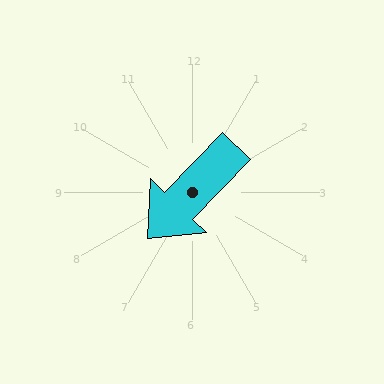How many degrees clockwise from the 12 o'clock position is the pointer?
Approximately 224 degrees.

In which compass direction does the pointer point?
Southwest.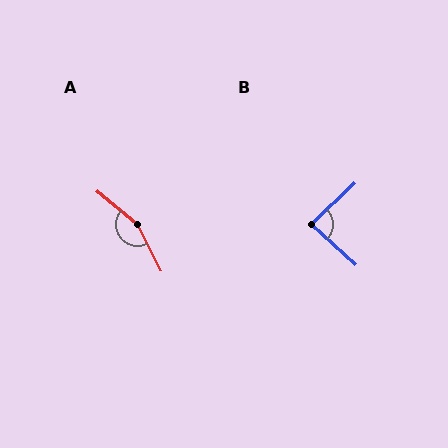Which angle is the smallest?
B, at approximately 85 degrees.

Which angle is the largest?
A, at approximately 156 degrees.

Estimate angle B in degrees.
Approximately 85 degrees.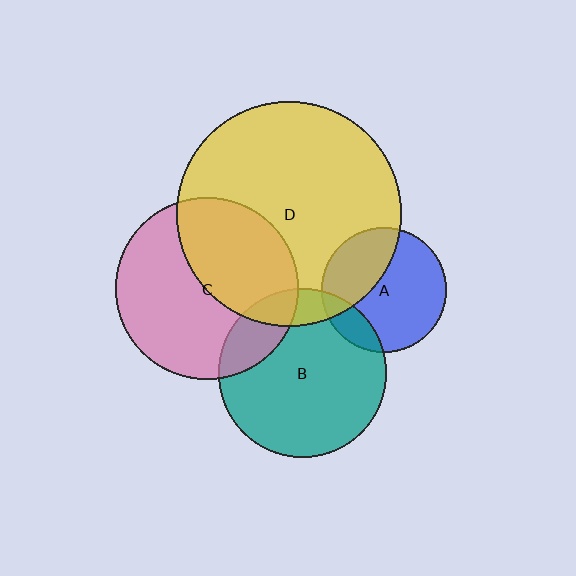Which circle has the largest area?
Circle D (yellow).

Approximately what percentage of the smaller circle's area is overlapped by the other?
Approximately 15%.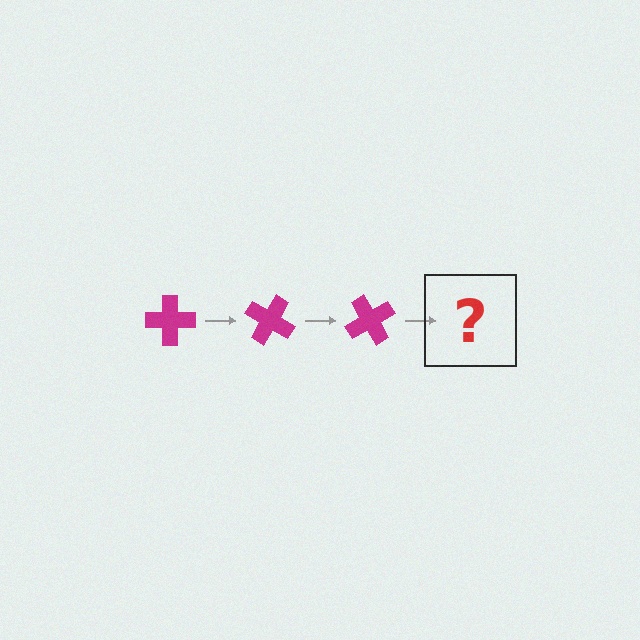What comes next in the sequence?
The next element should be a magenta cross rotated 90 degrees.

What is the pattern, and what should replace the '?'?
The pattern is that the cross rotates 30 degrees each step. The '?' should be a magenta cross rotated 90 degrees.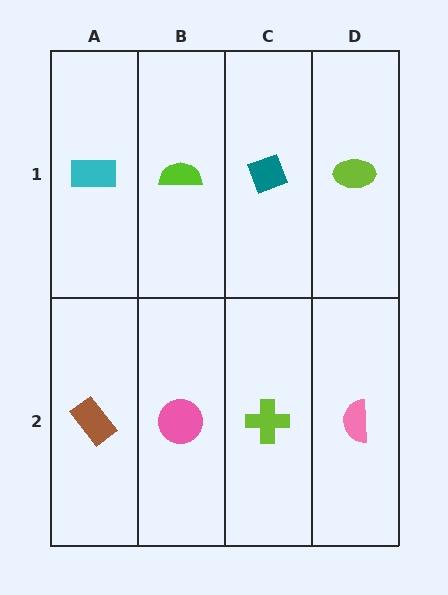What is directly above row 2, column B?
A lime semicircle.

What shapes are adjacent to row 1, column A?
A brown rectangle (row 2, column A), a lime semicircle (row 1, column B).